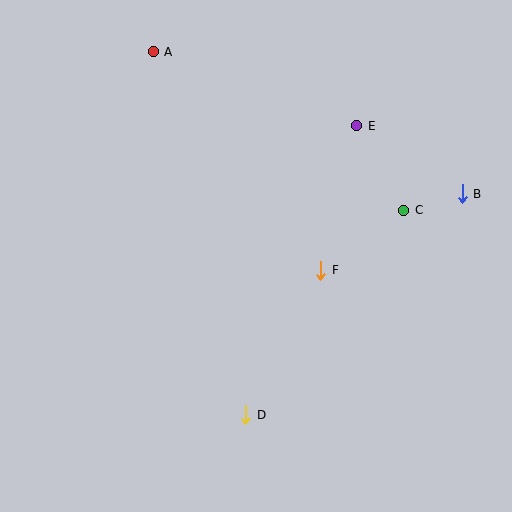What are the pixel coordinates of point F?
Point F is at (321, 270).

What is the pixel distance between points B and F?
The distance between B and F is 161 pixels.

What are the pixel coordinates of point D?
Point D is at (246, 415).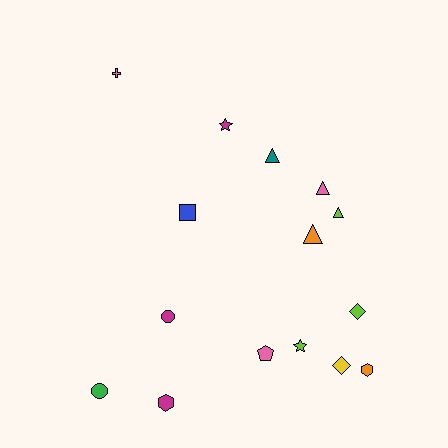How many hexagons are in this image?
There are 2 hexagons.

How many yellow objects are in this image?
There is 1 yellow object.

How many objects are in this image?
There are 15 objects.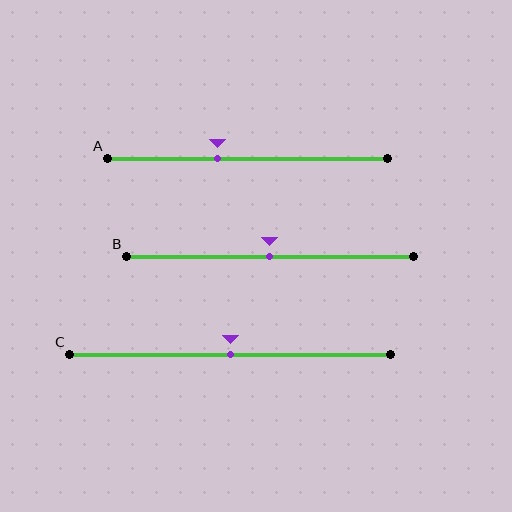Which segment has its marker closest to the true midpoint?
Segment B has its marker closest to the true midpoint.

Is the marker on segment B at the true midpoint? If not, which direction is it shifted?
Yes, the marker on segment B is at the true midpoint.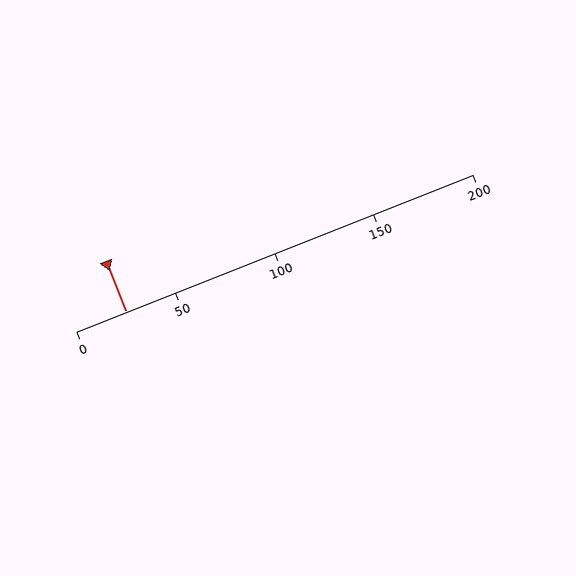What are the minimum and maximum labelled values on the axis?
The axis runs from 0 to 200.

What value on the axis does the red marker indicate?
The marker indicates approximately 25.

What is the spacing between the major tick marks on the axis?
The major ticks are spaced 50 apart.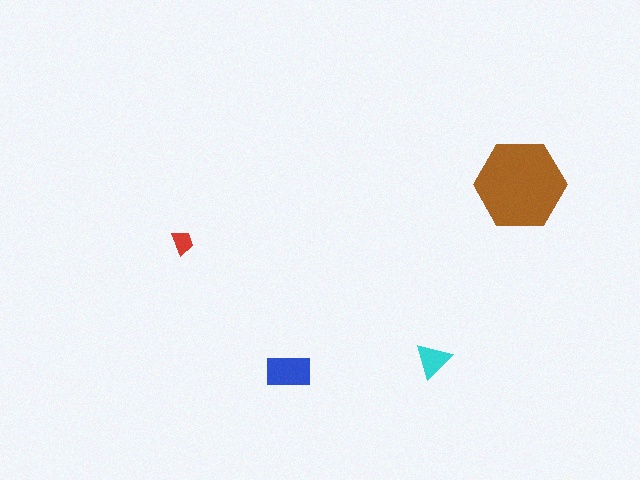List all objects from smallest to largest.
The red trapezoid, the cyan triangle, the blue rectangle, the brown hexagon.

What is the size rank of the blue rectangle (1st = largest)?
2nd.